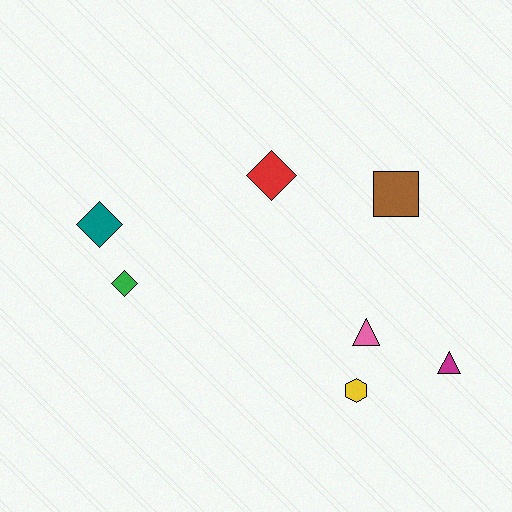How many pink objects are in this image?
There is 1 pink object.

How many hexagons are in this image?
There is 1 hexagon.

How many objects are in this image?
There are 7 objects.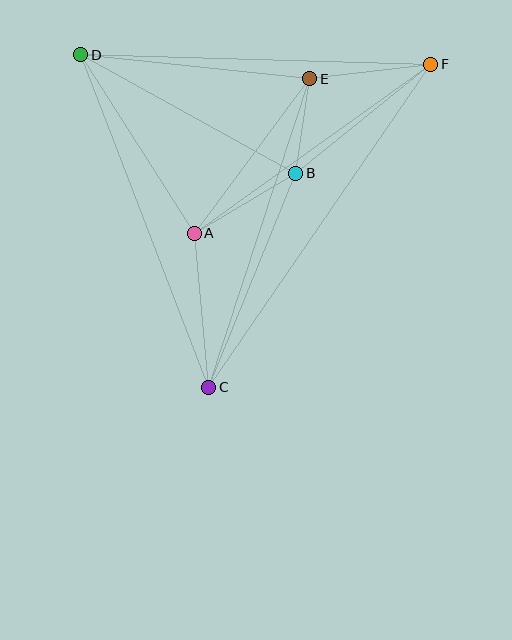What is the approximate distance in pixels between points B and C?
The distance between B and C is approximately 231 pixels.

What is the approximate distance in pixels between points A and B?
The distance between A and B is approximately 118 pixels.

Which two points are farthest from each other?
Points C and F are farthest from each other.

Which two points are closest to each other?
Points B and E are closest to each other.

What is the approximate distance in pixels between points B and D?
The distance between B and D is approximately 245 pixels.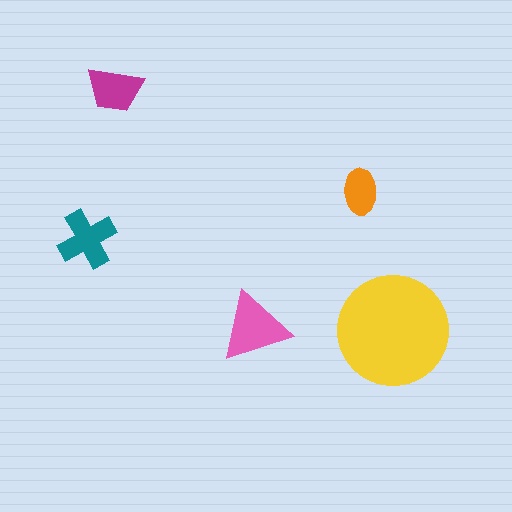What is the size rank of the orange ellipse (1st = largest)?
5th.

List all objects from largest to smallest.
The yellow circle, the pink triangle, the teal cross, the magenta trapezoid, the orange ellipse.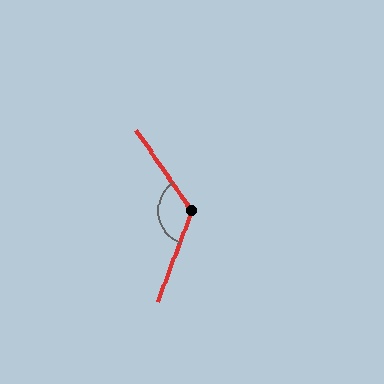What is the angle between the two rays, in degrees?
Approximately 125 degrees.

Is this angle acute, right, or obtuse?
It is obtuse.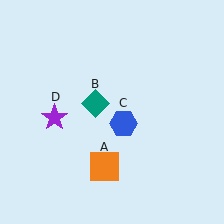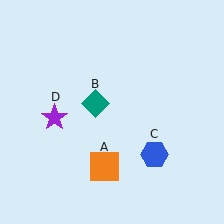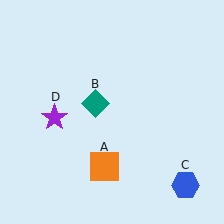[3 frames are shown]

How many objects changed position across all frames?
1 object changed position: blue hexagon (object C).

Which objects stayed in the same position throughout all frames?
Orange square (object A) and teal diamond (object B) and purple star (object D) remained stationary.